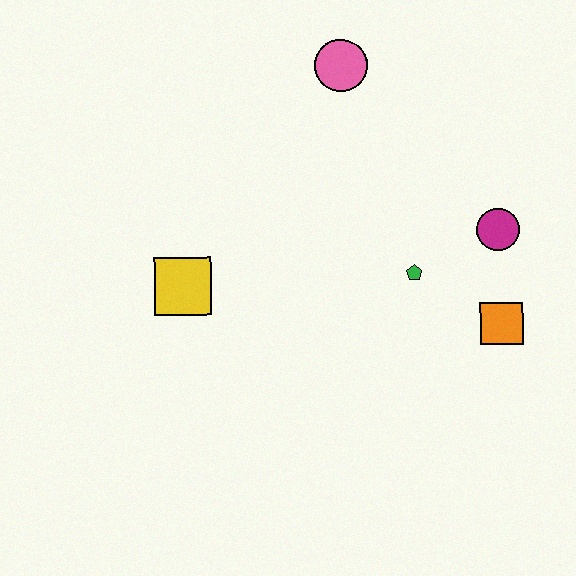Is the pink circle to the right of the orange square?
No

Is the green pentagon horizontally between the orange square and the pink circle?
Yes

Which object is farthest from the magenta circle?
The yellow square is farthest from the magenta circle.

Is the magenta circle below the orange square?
No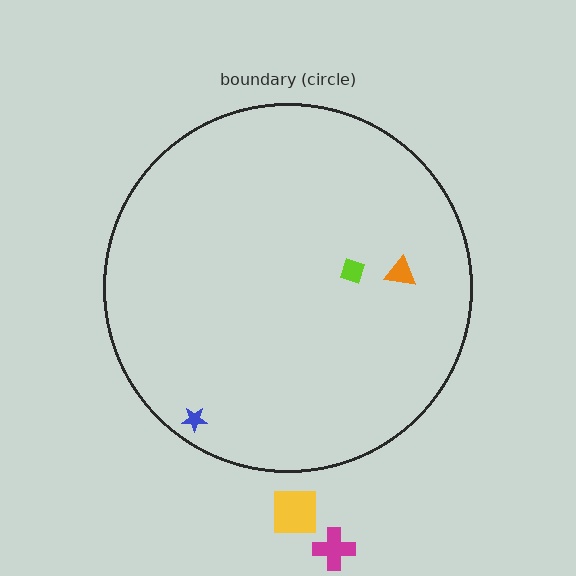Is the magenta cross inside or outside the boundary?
Outside.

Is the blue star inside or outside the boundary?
Inside.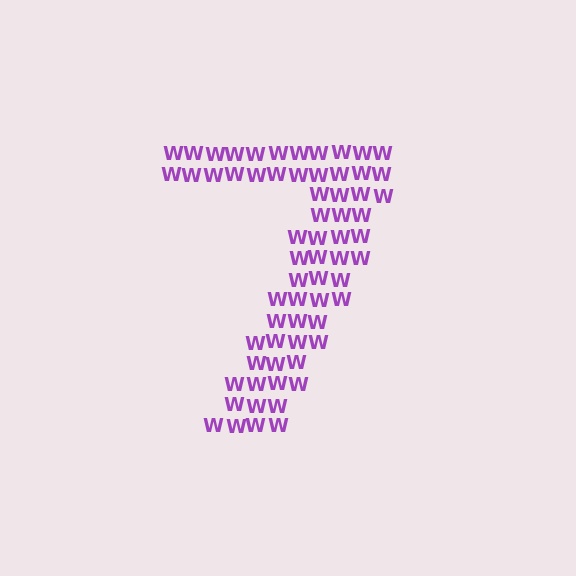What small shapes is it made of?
It is made of small letter W's.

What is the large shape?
The large shape is the digit 7.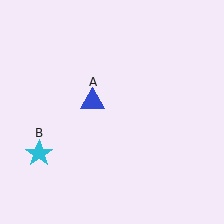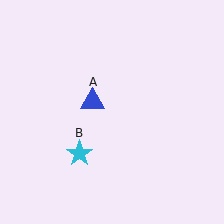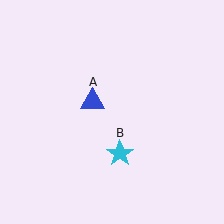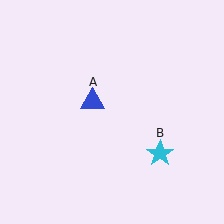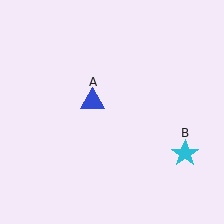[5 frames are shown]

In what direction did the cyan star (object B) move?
The cyan star (object B) moved right.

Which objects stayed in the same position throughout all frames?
Blue triangle (object A) remained stationary.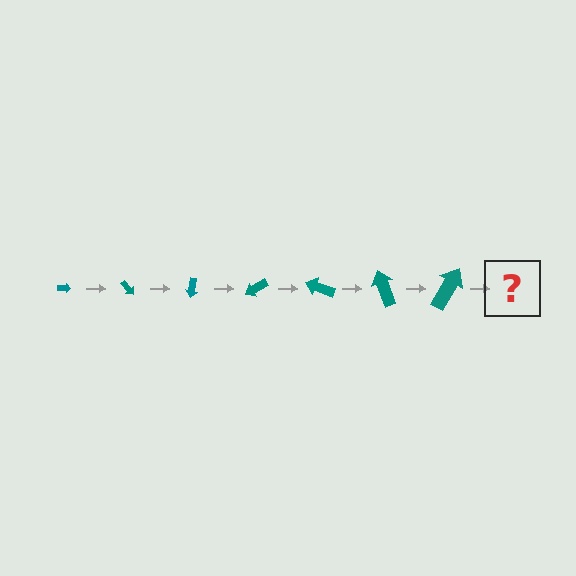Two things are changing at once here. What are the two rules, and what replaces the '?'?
The two rules are that the arrow grows larger each step and it rotates 50 degrees each step. The '?' should be an arrow, larger than the previous one and rotated 350 degrees from the start.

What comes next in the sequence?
The next element should be an arrow, larger than the previous one and rotated 350 degrees from the start.